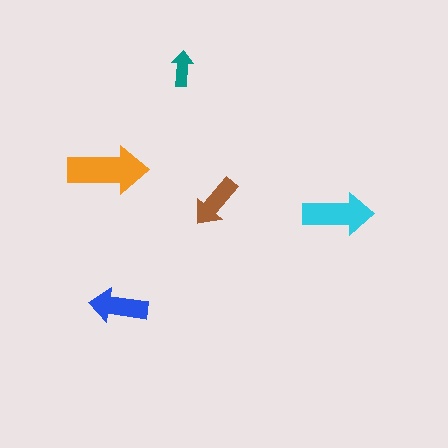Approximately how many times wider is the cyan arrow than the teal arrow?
About 2 times wider.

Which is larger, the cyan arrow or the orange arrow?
The orange one.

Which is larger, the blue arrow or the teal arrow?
The blue one.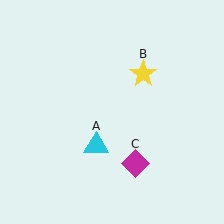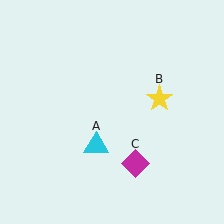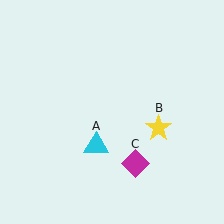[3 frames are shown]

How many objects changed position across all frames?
1 object changed position: yellow star (object B).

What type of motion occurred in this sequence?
The yellow star (object B) rotated clockwise around the center of the scene.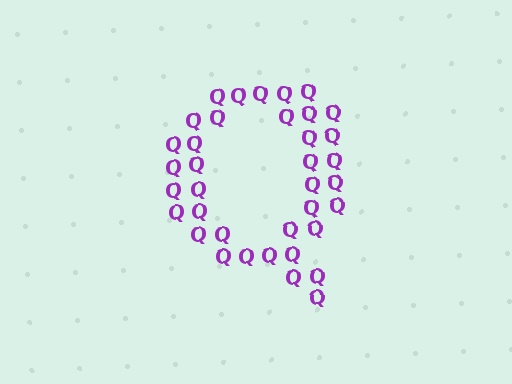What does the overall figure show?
The overall figure shows the letter Q.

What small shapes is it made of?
It is made of small letter Q's.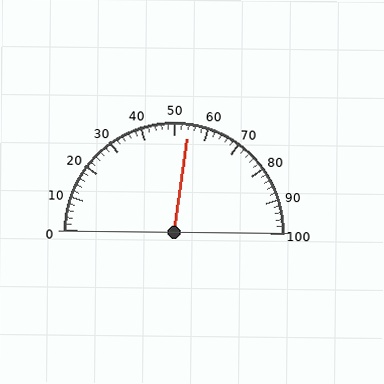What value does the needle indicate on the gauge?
The needle indicates approximately 54.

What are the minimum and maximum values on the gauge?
The gauge ranges from 0 to 100.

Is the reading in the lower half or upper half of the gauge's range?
The reading is in the upper half of the range (0 to 100).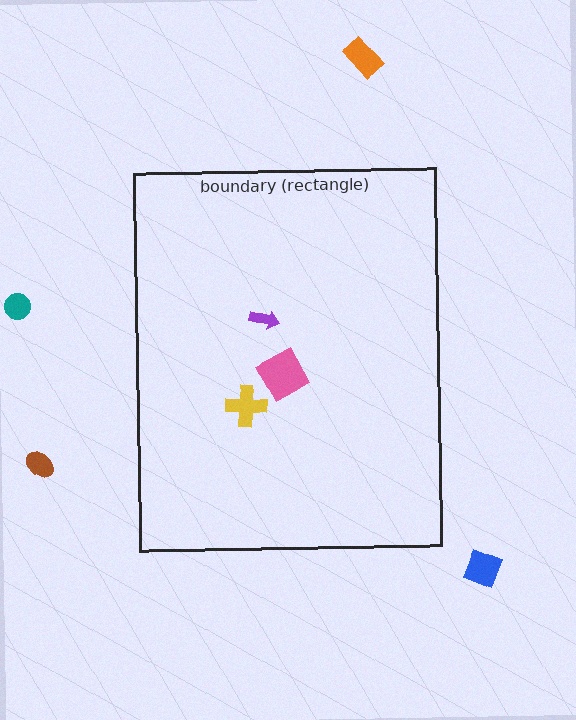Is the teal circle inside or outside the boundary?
Outside.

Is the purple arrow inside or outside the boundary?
Inside.